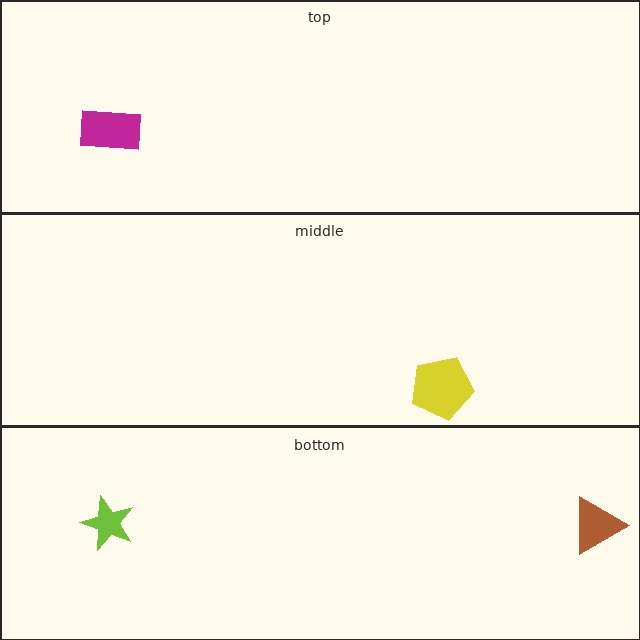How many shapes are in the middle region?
1.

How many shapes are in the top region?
1.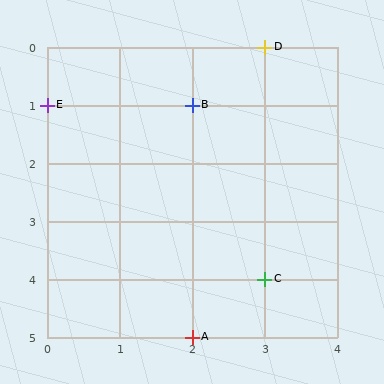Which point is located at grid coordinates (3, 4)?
Point C is at (3, 4).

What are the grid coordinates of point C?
Point C is at grid coordinates (3, 4).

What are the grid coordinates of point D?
Point D is at grid coordinates (3, 0).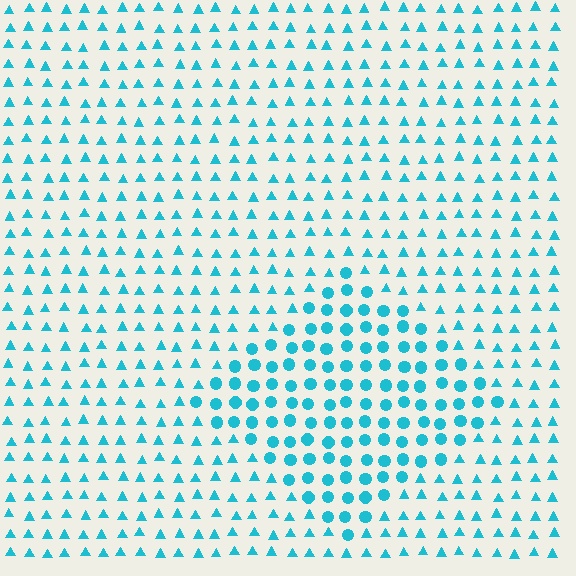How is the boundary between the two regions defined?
The boundary is defined by a change in element shape: circles inside vs. triangles outside. All elements share the same color and spacing.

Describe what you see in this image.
The image is filled with small cyan elements arranged in a uniform grid. A diamond-shaped region contains circles, while the surrounding area contains triangles. The boundary is defined purely by the change in element shape.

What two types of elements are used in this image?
The image uses circles inside the diamond region and triangles outside it.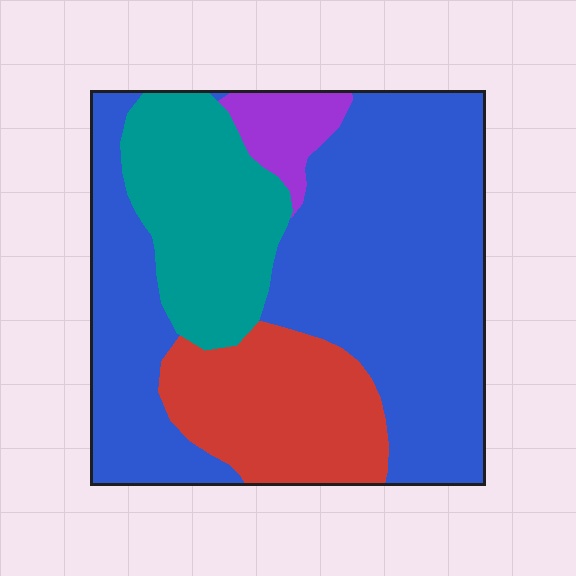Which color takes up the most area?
Blue, at roughly 55%.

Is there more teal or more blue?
Blue.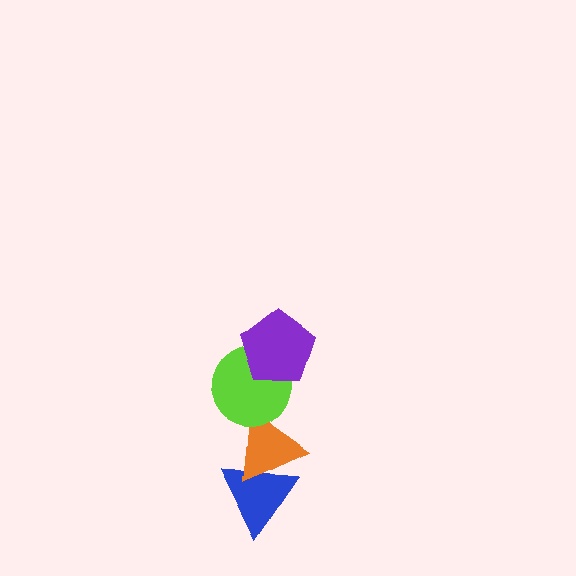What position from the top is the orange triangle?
The orange triangle is 3rd from the top.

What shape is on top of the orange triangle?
The lime circle is on top of the orange triangle.